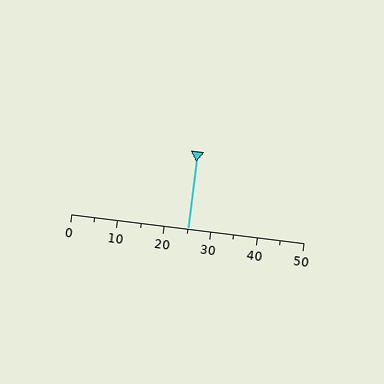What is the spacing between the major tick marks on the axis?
The major ticks are spaced 10 apart.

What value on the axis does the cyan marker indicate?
The marker indicates approximately 25.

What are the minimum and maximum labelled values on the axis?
The axis runs from 0 to 50.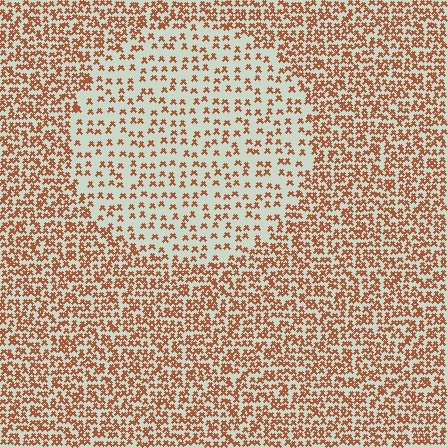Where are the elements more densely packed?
The elements are more densely packed outside the circle boundary.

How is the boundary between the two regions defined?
The boundary is defined by a change in element density (approximately 2.2x ratio). All elements are the same color, size, and shape.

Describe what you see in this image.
The image contains small brown elements arranged at two different densities. A circle-shaped region is visible where the elements are less densely packed than the surrounding area.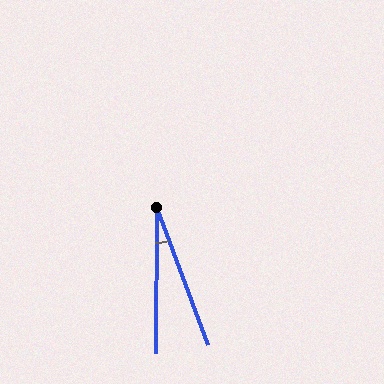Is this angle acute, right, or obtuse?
It is acute.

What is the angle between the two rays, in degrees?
Approximately 21 degrees.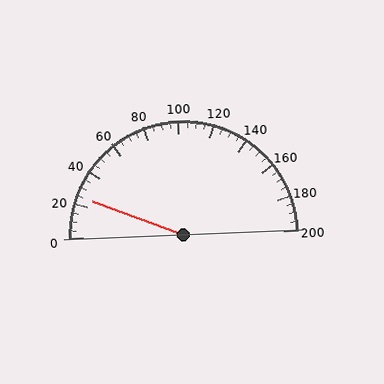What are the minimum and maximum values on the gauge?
The gauge ranges from 0 to 200.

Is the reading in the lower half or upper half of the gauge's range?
The reading is in the lower half of the range (0 to 200).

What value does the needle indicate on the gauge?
The needle indicates approximately 25.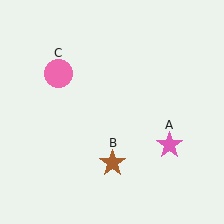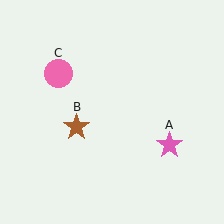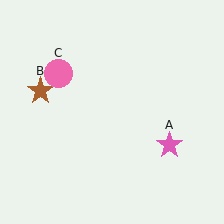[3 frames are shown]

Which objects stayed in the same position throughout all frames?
Pink star (object A) and pink circle (object C) remained stationary.